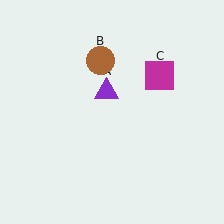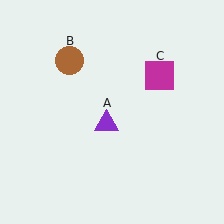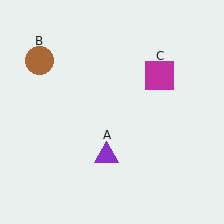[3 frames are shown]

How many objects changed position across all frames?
2 objects changed position: purple triangle (object A), brown circle (object B).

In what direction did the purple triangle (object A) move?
The purple triangle (object A) moved down.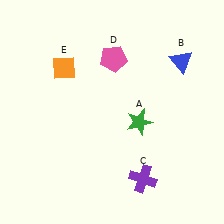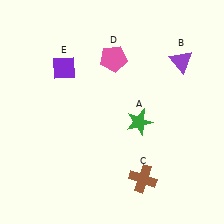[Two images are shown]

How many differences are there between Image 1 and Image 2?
There are 3 differences between the two images.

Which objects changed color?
B changed from blue to purple. C changed from purple to brown. E changed from orange to purple.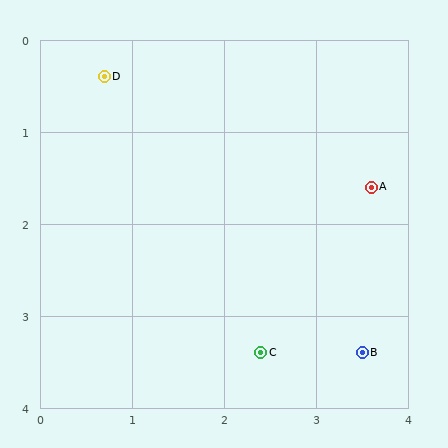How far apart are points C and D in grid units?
Points C and D are about 3.4 grid units apart.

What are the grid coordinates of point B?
Point B is at approximately (3.5, 3.4).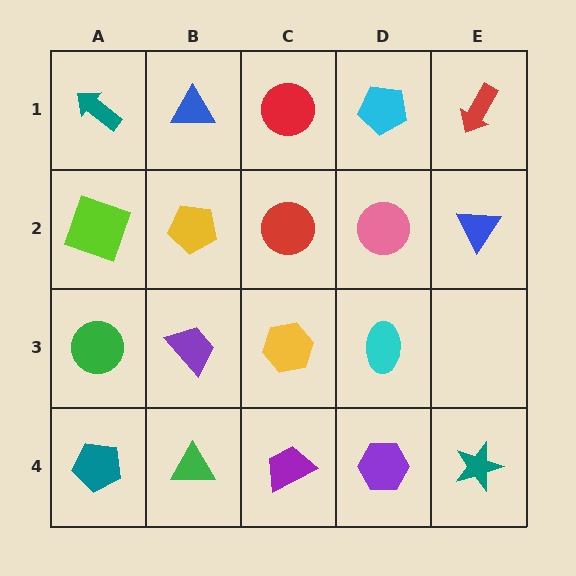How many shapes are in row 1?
5 shapes.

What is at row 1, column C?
A red circle.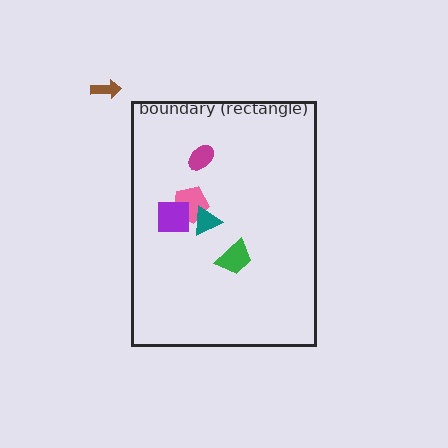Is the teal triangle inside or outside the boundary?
Inside.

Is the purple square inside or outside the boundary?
Inside.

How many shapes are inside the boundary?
5 inside, 1 outside.